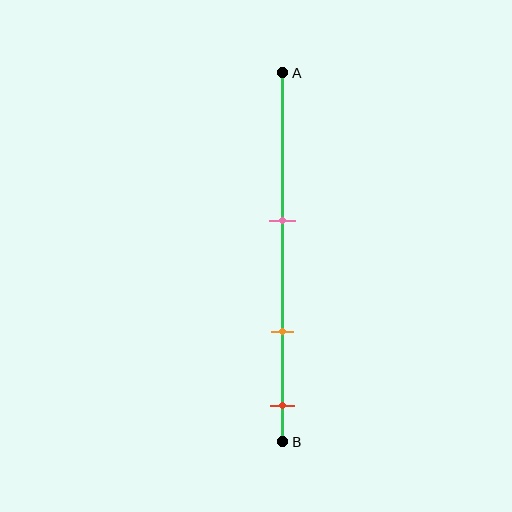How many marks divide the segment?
There are 3 marks dividing the segment.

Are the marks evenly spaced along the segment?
Yes, the marks are approximately evenly spaced.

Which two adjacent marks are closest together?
The orange and red marks are the closest adjacent pair.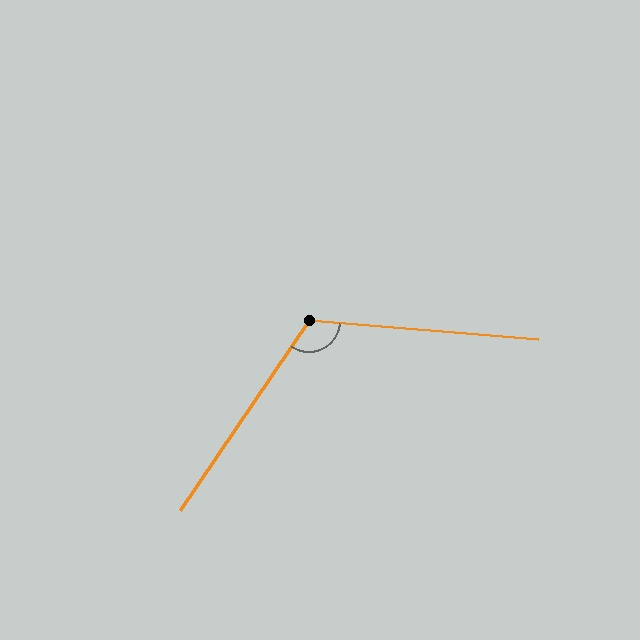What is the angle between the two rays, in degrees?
Approximately 120 degrees.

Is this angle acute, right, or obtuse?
It is obtuse.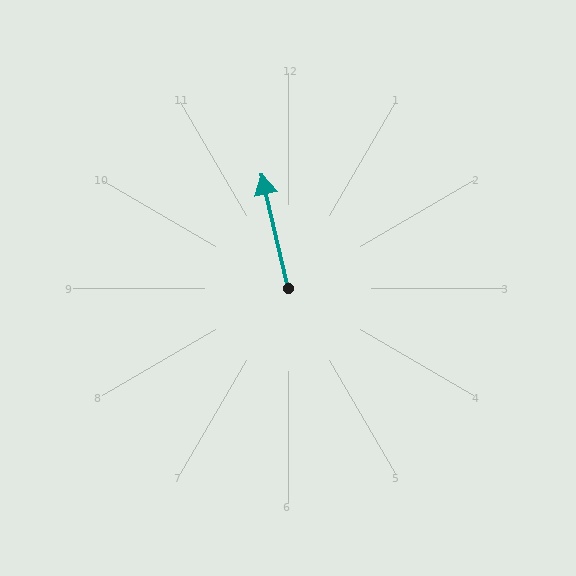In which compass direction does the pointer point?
North.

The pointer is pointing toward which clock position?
Roughly 12 o'clock.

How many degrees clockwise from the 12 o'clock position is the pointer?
Approximately 347 degrees.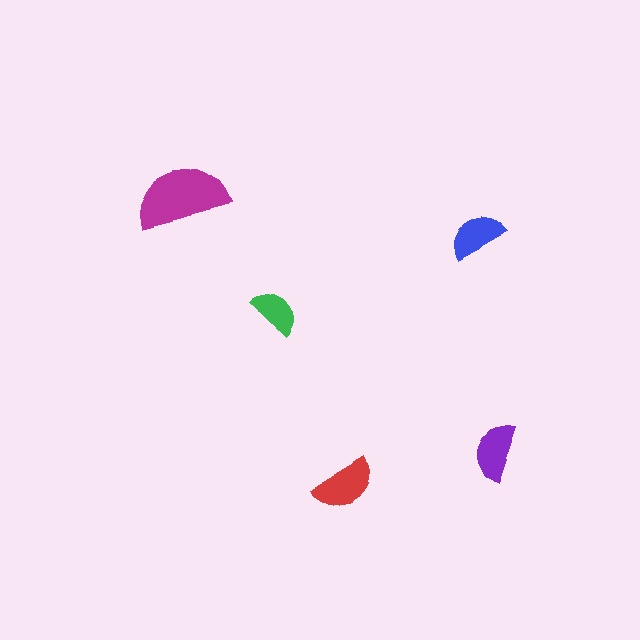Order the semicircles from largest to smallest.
the magenta one, the red one, the purple one, the blue one, the green one.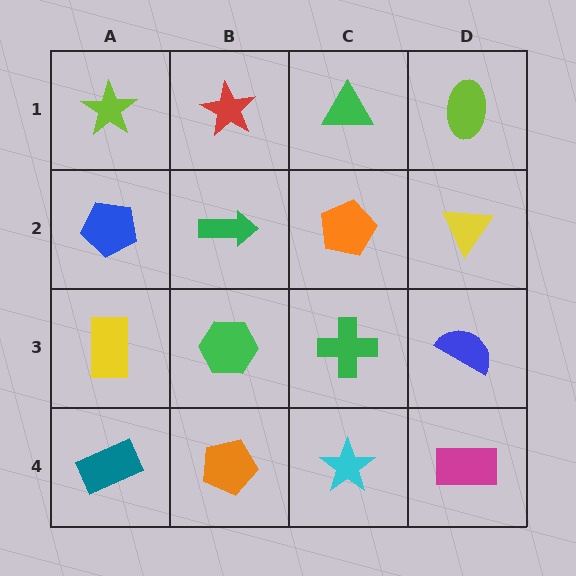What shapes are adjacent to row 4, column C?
A green cross (row 3, column C), an orange pentagon (row 4, column B), a magenta rectangle (row 4, column D).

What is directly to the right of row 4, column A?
An orange pentagon.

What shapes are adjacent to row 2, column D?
A lime ellipse (row 1, column D), a blue semicircle (row 3, column D), an orange pentagon (row 2, column C).